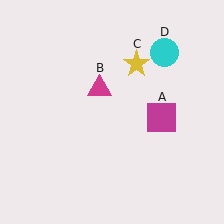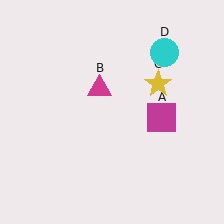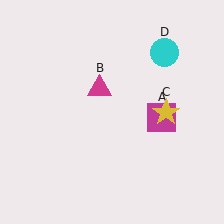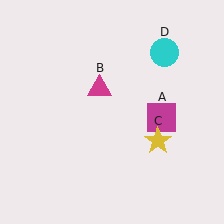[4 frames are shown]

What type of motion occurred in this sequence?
The yellow star (object C) rotated clockwise around the center of the scene.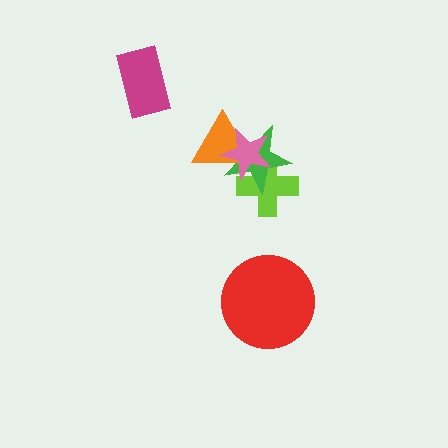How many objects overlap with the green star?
3 objects overlap with the green star.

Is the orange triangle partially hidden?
Yes, it is partially covered by another shape.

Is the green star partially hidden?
Yes, it is partially covered by another shape.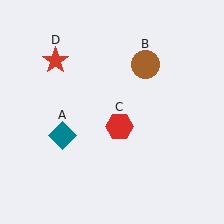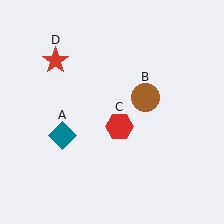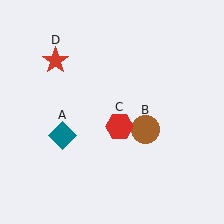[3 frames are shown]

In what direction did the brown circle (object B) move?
The brown circle (object B) moved down.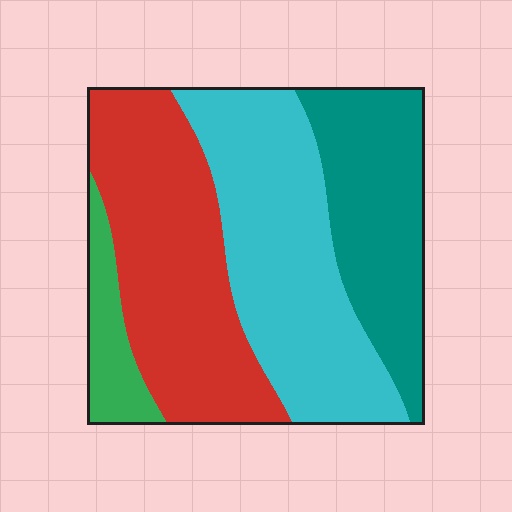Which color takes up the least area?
Green, at roughly 10%.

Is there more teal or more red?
Red.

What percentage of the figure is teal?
Teal covers around 25% of the figure.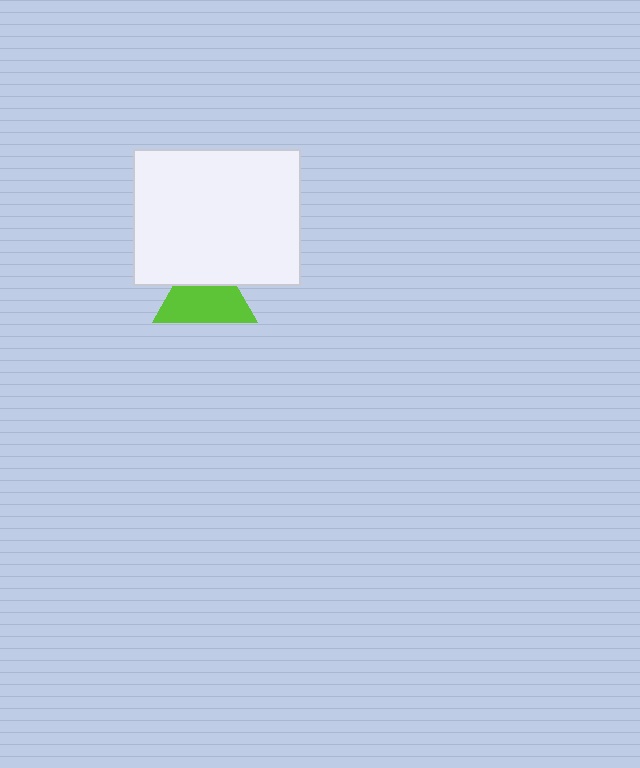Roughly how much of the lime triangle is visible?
About half of it is visible (roughly 65%).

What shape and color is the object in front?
The object in front is a white rectangle.